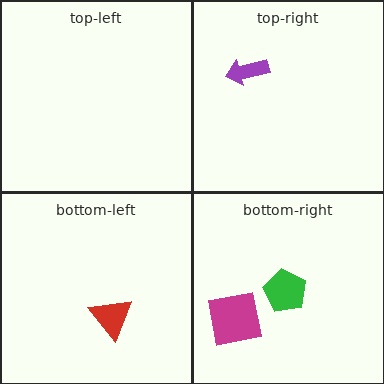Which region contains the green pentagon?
The bottom-right region.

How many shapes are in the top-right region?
1.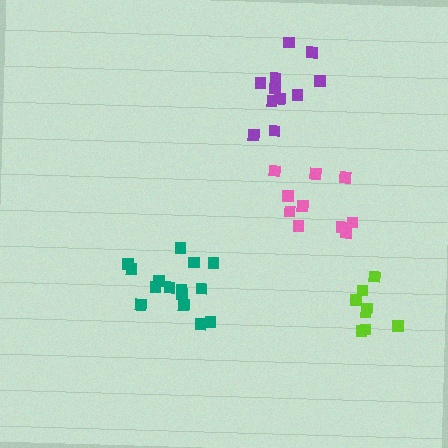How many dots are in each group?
Group 1: 10 dots, Group 2: 11 dots, Group 3: 9 dots, Group 4: 15 dots (45 total).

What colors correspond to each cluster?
The clusters are colored: pink, purple, lime, teal.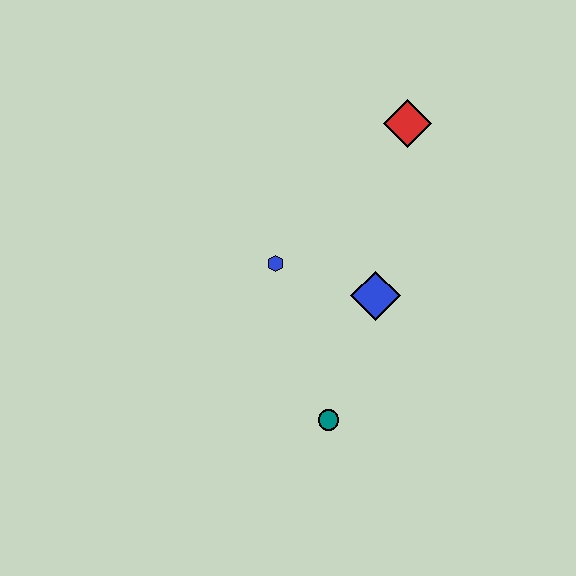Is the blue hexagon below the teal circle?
No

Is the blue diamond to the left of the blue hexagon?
No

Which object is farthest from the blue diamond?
The red diamond is farthest from the blue diamond.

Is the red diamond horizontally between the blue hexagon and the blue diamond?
No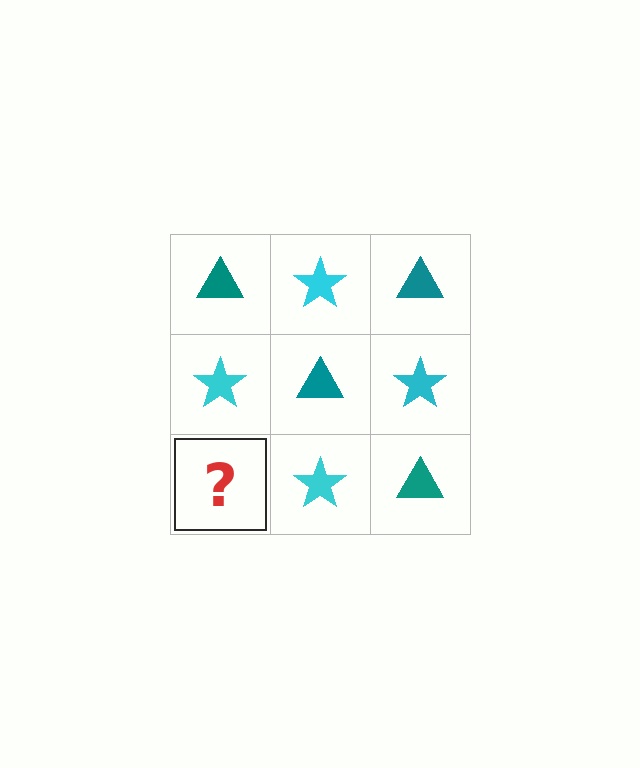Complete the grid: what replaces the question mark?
The question mark should be replaced with a teal triangle.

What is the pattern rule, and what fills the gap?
The rule is that it alternates teal triangle and cyan star in a checkerboard pattern. The gap should be filled with a teal triangle.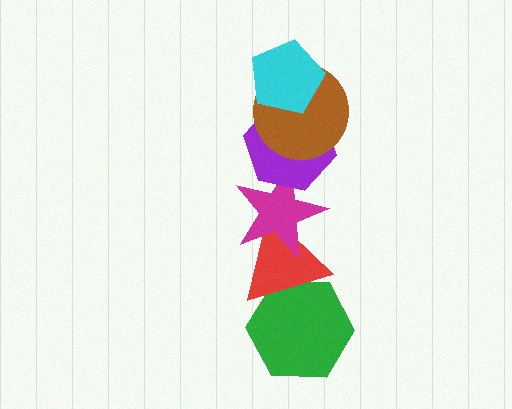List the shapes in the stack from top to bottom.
From top to bottom: the cyan pentagon, the brown circle, the purple hexagon, the magenta star, the red triangle, the green hexagon.